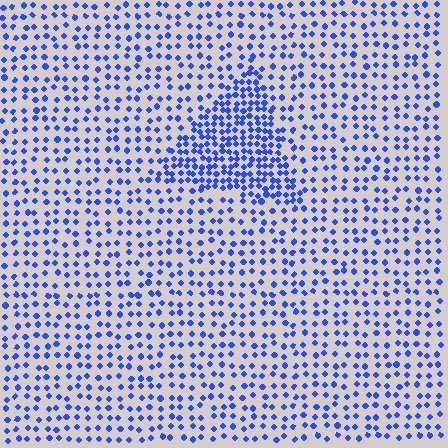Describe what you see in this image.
The image contains small blue elements arranged at two different densities. A triangle-shaped region is visible where the elements are more densely packed than the surrounding area.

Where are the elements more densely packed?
The elements are more densely packed inside the triangle boundary.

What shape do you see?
I see a triangle.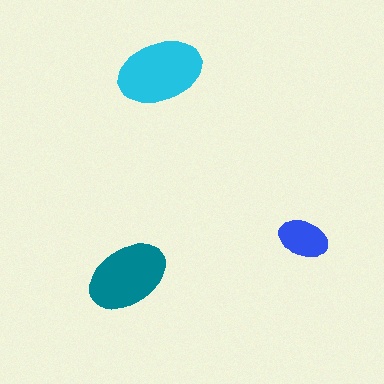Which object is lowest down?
The teal ellipse is bottommost.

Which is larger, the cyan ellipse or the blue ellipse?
The cyan one.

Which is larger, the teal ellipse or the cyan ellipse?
The cyan one.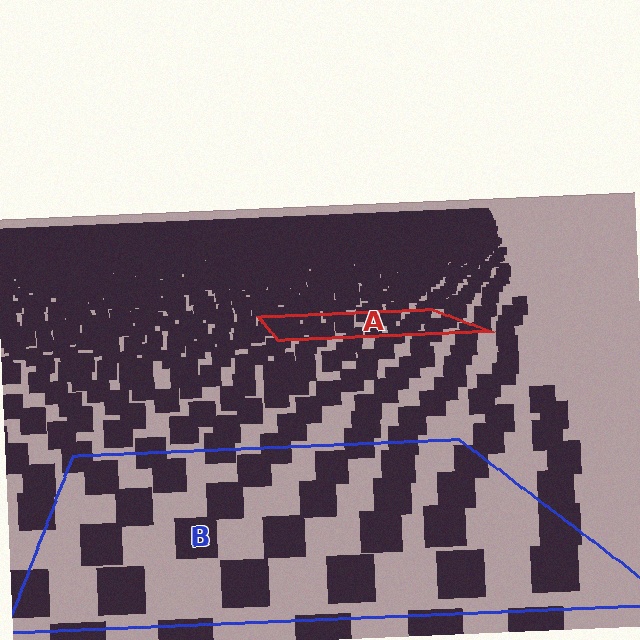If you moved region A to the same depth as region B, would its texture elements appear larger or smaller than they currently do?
They would appear larger. At a closer depth, the same texture elements are projected at a bigger on-screen size.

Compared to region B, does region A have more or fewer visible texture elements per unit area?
Region A has more texture elements per unit area — they are packed more densely because it is farther away.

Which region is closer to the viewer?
Region B is closer. The texture elements there are larger and more spread out.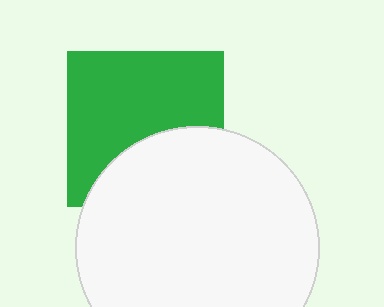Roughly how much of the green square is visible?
About half of it is visible (roughly 63%).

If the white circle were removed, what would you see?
You would see the complete green square.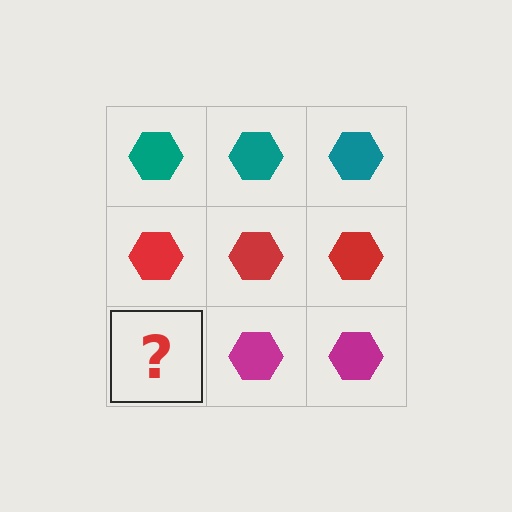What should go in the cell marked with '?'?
The missing cell should contain a magenta hexagon.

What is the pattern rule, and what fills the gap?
The rule is that each row has a consistent color. The gap should be filled with a magenta hexagon.